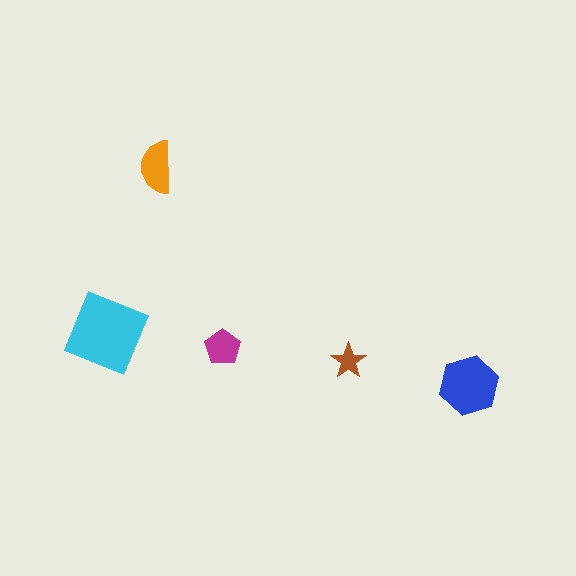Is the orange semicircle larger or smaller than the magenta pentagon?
Larger.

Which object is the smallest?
The brown star.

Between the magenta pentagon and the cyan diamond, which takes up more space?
The cyan diamond.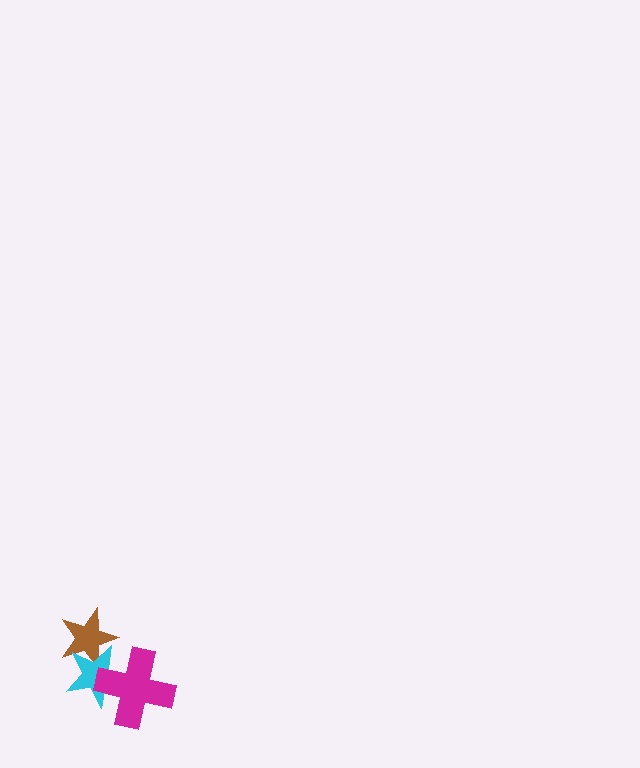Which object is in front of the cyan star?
The magenta cross is in front of the cyan star.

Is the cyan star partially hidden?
Yes, it is partially covered by another shape.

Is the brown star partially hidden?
Yes, it is partially covered by another shape.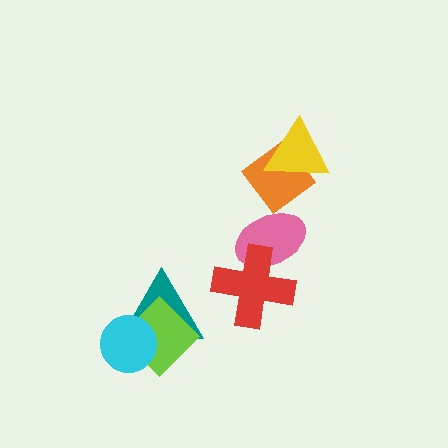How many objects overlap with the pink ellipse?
1 object overlaps with the pink ellipse.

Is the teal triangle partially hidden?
Yes, it is partially covered by another shape.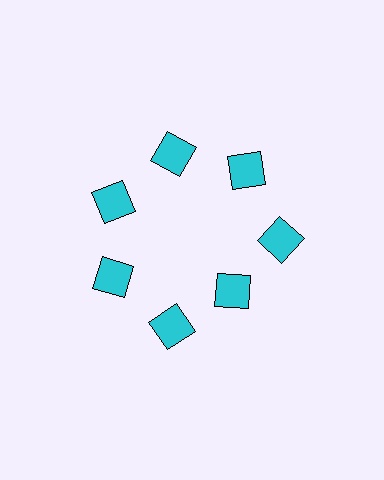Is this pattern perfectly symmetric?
No. The 7 cyan squares are arranged in a ring, but one element near the 5 o'clock position is pulled inward toward the center, breaking the 7-fold rotational symmetry.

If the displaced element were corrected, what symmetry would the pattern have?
It would have 7-fold rotational symmetry — the pattern would map onto itself every 51 degrees.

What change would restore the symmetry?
The symmetry would be restored by moving it outward, back onto the ring so that all 7 squares sit at equal angles and equal distance from the center.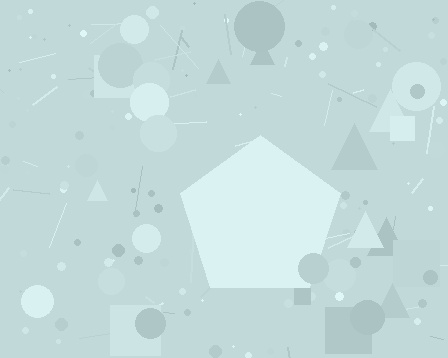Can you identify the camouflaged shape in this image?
The camouflaged shape is a pentagon.